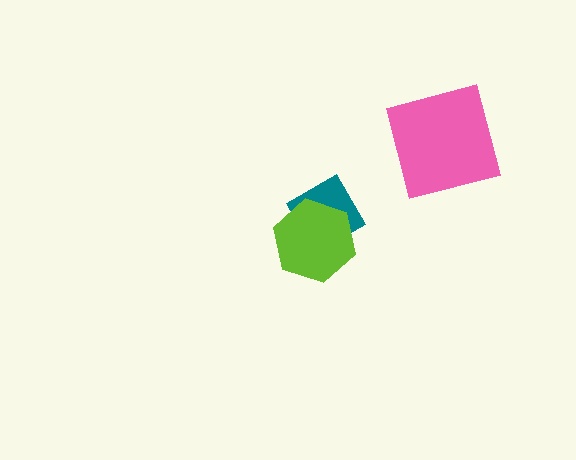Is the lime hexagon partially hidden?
No, no other shape covers it.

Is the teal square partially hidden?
Yes, it is partially covered by another shape.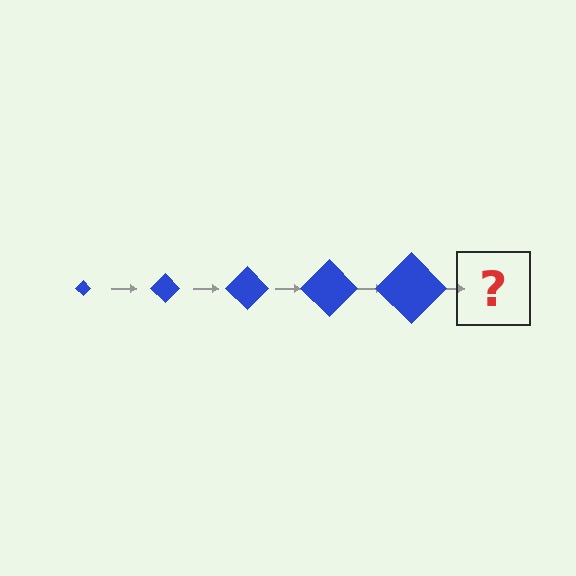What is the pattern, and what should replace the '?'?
The pattern is that the diamond gets progressively larger each step. The '?' should be a blue diamond, larger than the previous one.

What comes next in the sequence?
The next element should be a blue diamond, larger than the previous one.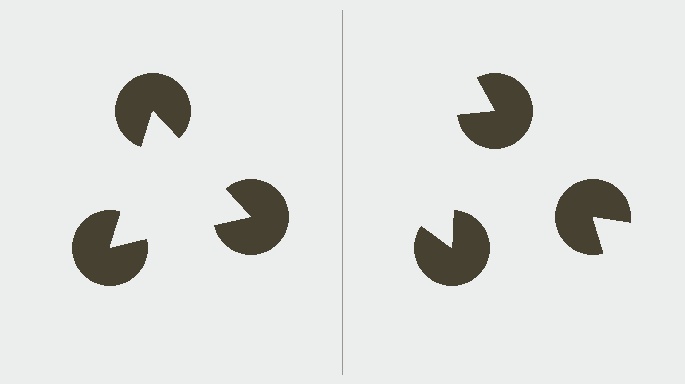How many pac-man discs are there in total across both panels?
6 — 3 on each side.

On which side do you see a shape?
An illusory triangle appears on the left side. On the right side the wedge cuts are rotated, so no coherent shape forms.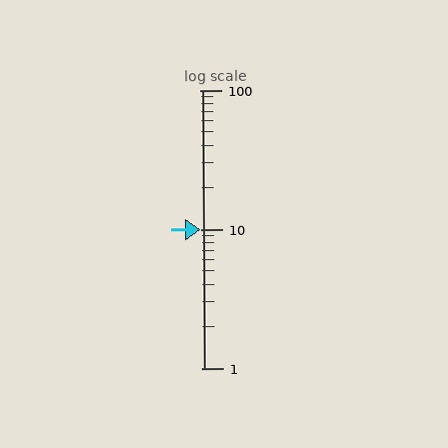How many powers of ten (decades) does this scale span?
The scale spans 2 decades, from 1 to 100.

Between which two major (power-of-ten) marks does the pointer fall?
The pointer is between 10 and 100.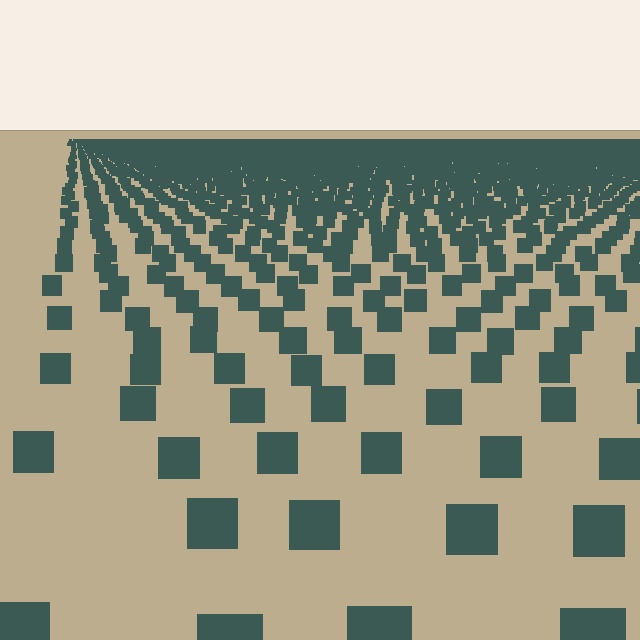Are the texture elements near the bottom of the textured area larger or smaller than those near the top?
Larger. Near the bottom, elements are closer to the viewer and appear at a bigger on-screen size.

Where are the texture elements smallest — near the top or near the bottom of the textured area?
Near the top.